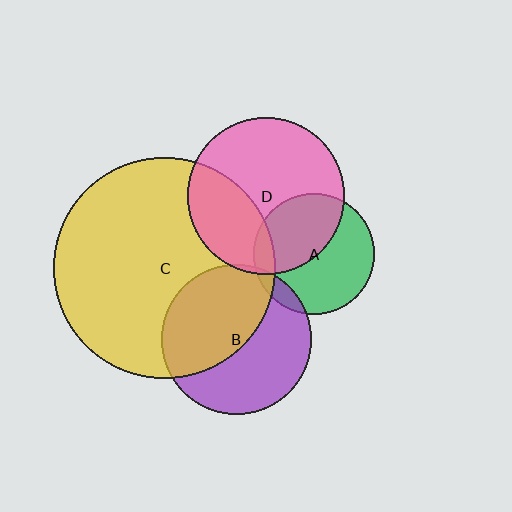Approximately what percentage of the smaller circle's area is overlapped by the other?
Approximately 50%.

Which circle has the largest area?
Circle C (yellow).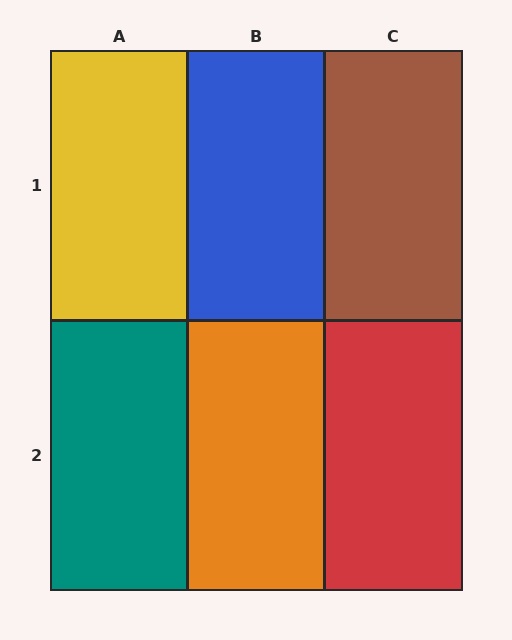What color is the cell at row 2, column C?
Red.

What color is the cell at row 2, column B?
Orange.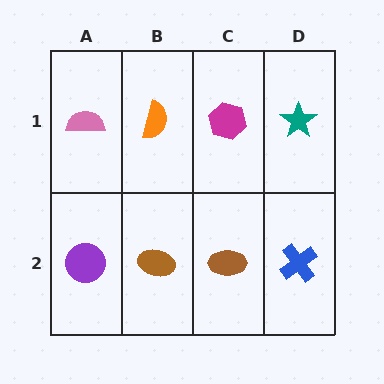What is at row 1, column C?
A magenta hexagon.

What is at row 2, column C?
A brown ellipse.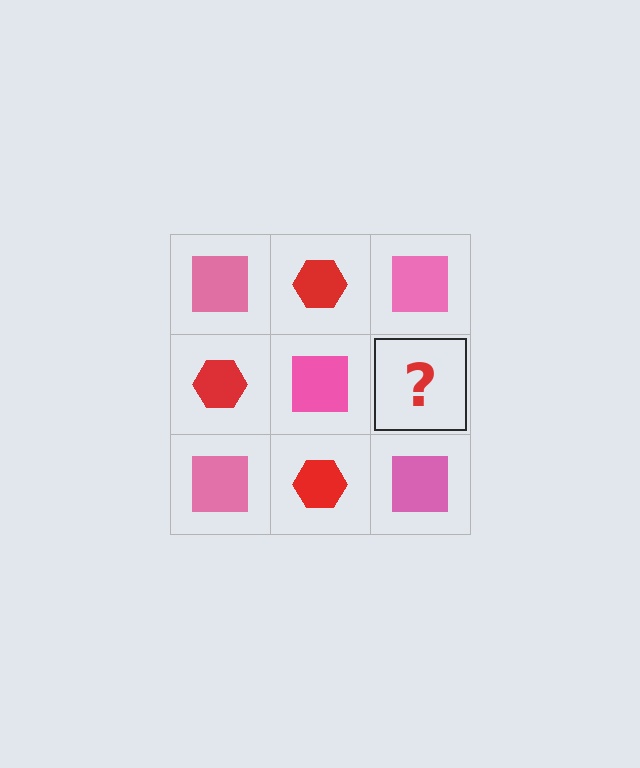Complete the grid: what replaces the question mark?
The question mark should be replaced with a red hexagon.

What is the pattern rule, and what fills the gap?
The rule is that it alternates pink square and red hexagon in a checkerboard pattern. The gap should be filled with a red hexagon.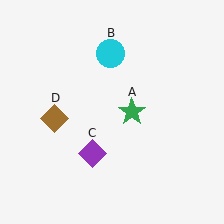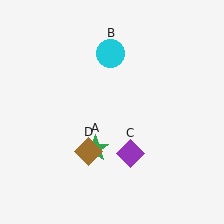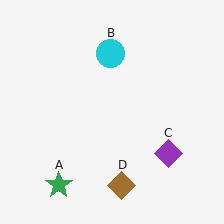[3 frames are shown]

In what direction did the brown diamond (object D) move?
The brown diamond (object D) moved down and to the right.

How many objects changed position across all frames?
3 objects changed position: green star (object A), purple diamond (object C), brown diamond (object D).